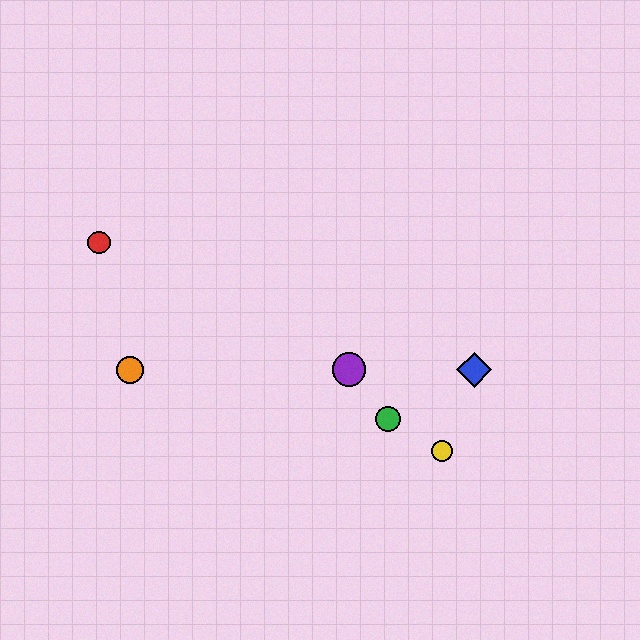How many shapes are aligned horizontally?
3 shapes (the blue diamond, the purple circle, the orange circle) are aligned horizontally.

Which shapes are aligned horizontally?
The blue diamond, the purple circle, the orange circle are aligned horizontally.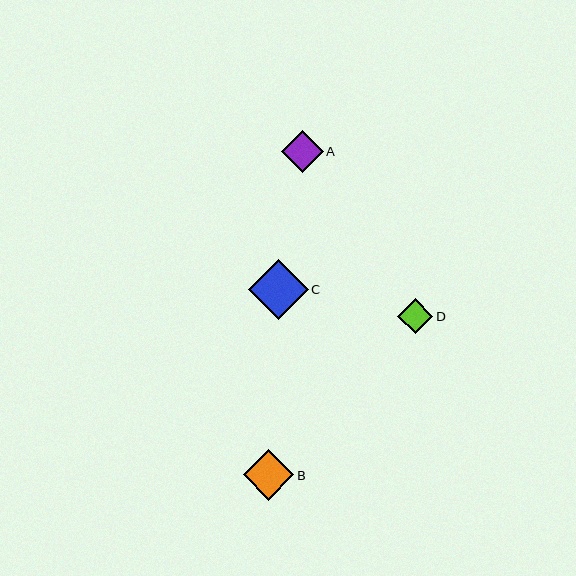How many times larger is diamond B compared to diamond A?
Diamond B is approximately 1.2 times the size of diamond A.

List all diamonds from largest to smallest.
From largest to smallest: C, B, A, D.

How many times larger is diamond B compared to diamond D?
Diamond B is approximately 1.4 times the size of diamond D.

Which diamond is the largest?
Diamond C is the largest with a size of approximately 60 pixels.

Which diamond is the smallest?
Diamond D is the smallest with a size of approximately 35 pixels.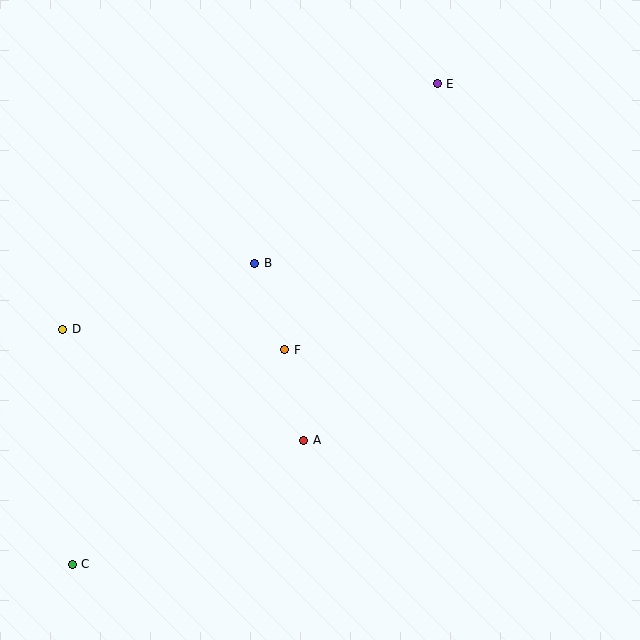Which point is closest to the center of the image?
Point F at (285, 350) is closest to the center.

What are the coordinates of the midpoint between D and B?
The midpoint between D and B is at (159, 296).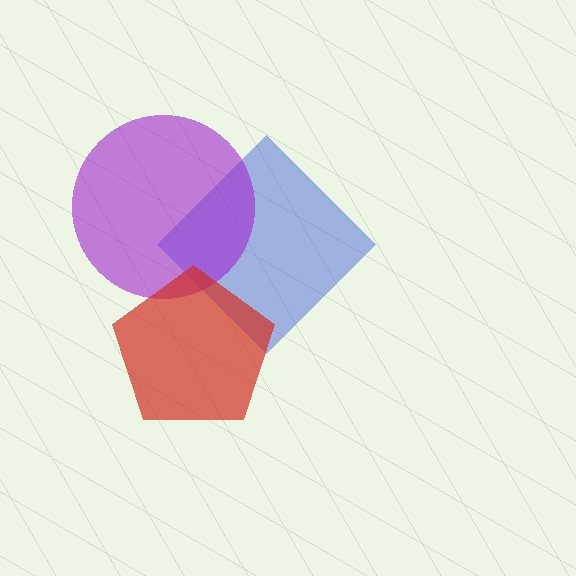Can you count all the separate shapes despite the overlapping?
Yes, there are 3 separate shapes.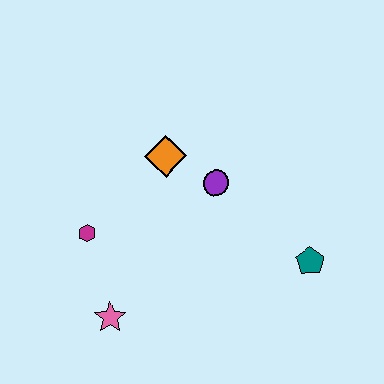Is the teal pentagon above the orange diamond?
No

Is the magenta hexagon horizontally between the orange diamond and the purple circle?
No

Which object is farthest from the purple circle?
The pink star is farthest from the purple circle.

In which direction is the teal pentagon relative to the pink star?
The teal pentagon is to the right of the pink star.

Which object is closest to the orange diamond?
The purple circle is closest to the orange diamond.